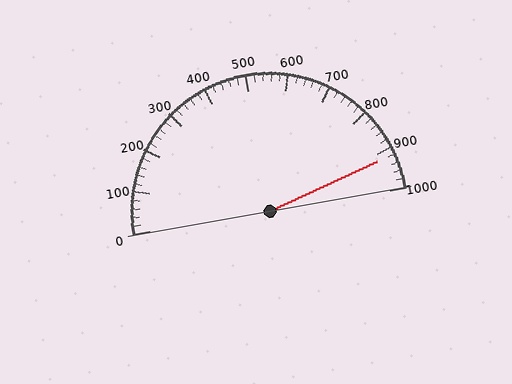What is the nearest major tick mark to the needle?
The nearest major tick mark is 900.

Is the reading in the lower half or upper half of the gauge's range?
The reading is in the upper half of the range (0 to 1000).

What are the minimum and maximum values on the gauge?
The gauge ranges from 0 to 1000.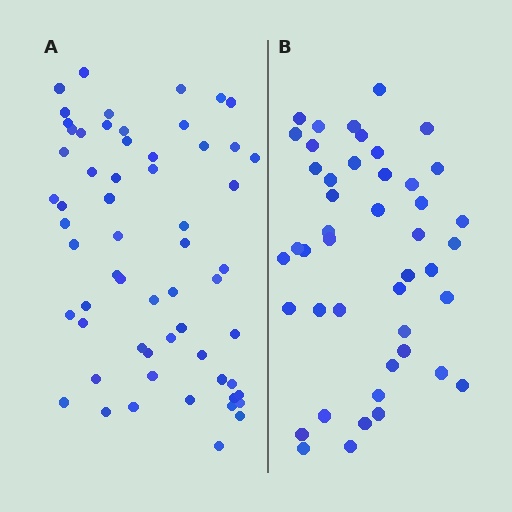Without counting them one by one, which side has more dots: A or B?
Region A (the left region) has more dots.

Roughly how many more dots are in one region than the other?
Region A has approximately 15 more dots than region B.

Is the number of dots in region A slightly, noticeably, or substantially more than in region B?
Region A has noticeably more, but not dramatically so. The ratio is roughly 1.3 to 1.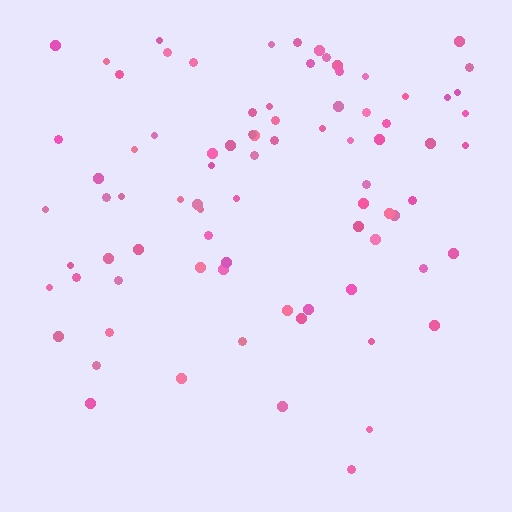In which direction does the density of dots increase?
From bottom to top, with the top side densest.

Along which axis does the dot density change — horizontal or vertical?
Vertical.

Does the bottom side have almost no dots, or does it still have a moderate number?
Still a moderate number, just noticeably fewer than the top.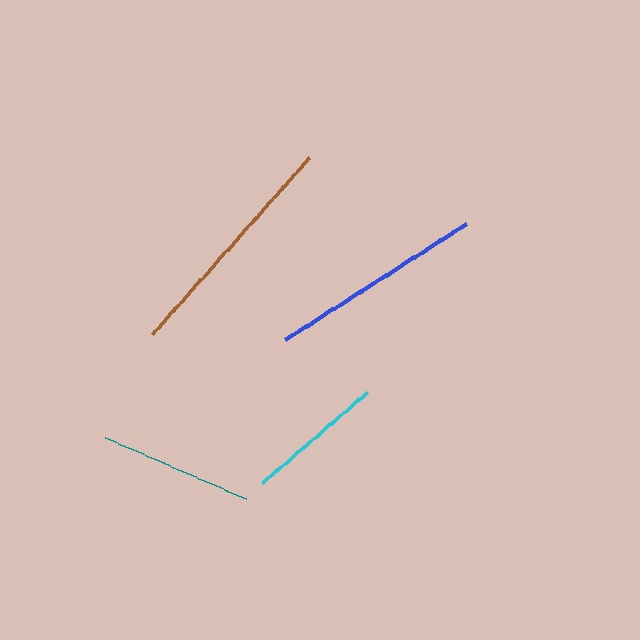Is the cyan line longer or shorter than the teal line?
The teal line is longer than the cyan line.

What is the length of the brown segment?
The brown segment is approximately 236 pixels long.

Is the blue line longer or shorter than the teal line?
The blue line is longer than the teal line.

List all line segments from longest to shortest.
From longest to shortest: brown, blue, teal, cyan.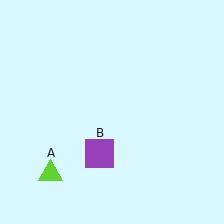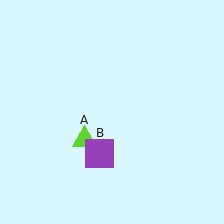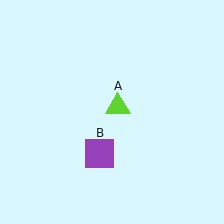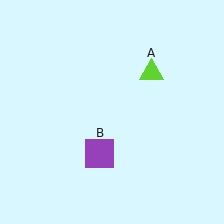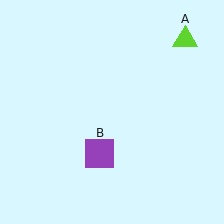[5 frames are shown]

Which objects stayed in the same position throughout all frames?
Purple square (object B) remained stationary.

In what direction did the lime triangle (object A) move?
The lime triangle (object A) moved up and to the right.